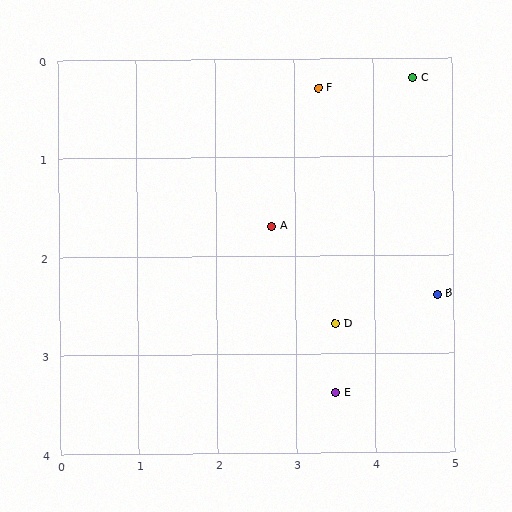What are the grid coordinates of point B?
Point B is at approximately (4.8, 2.4).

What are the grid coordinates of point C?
Point C is at approximately (4.5, 0.2).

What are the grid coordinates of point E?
Point E is at approximately (3.5, 3.4).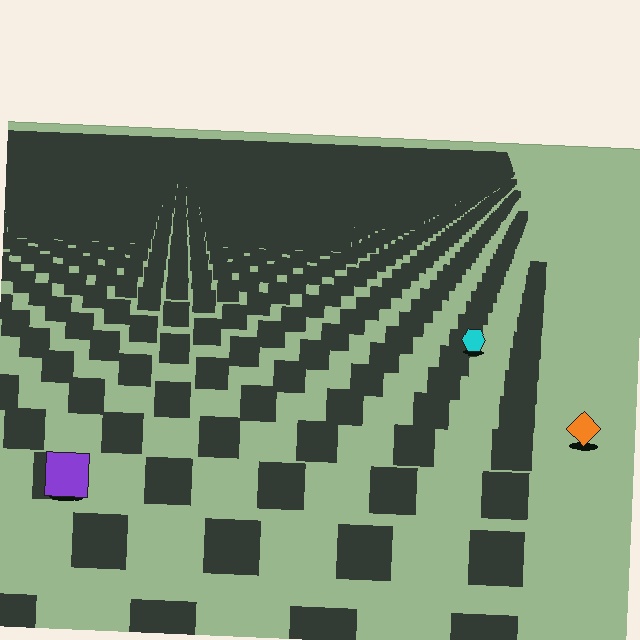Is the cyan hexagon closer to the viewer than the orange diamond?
No. The orange diamond is closer — you can tell from the texture gradient: the ground texture is coarser near it.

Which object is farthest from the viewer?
The cyan hexagon is farthest from the viewer. It appears smaller and the ground texture around it is denser.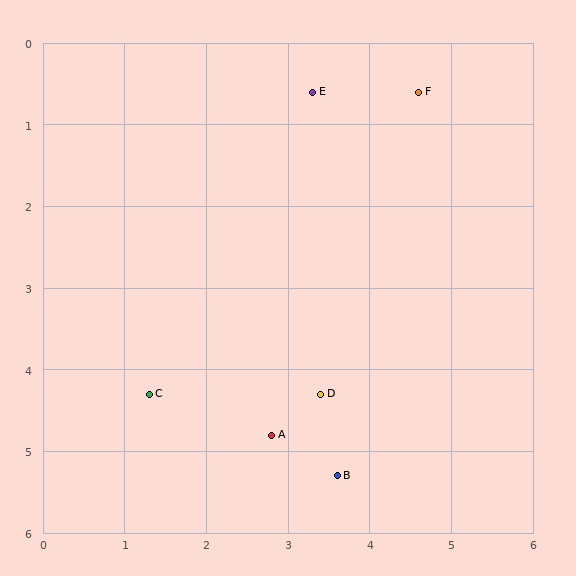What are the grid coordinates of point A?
Point A is at approximately (2.8, 4.8).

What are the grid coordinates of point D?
Point D is at approximately (3.4, 4.3).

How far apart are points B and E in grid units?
Points B and E are about 4.7 grid units apart.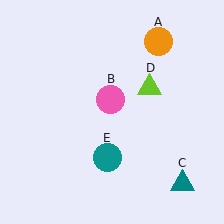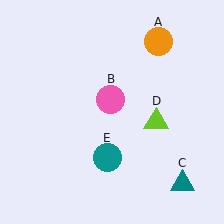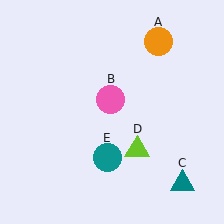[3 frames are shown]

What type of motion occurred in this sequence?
The lime triangle (object D) rotated clockwise around the center of the scene.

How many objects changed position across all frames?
1 object changed position: lime triangle (object D).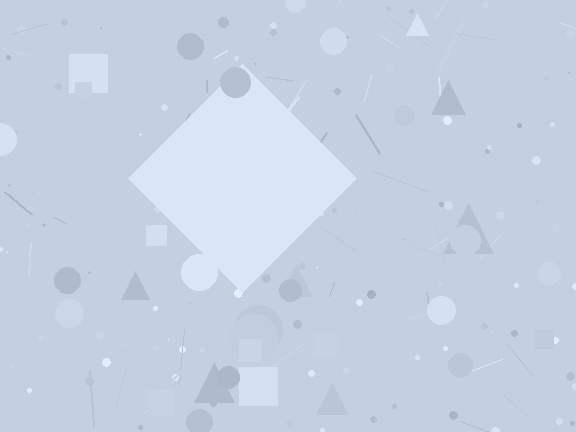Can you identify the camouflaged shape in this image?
The camouflaged shape is a diamond.